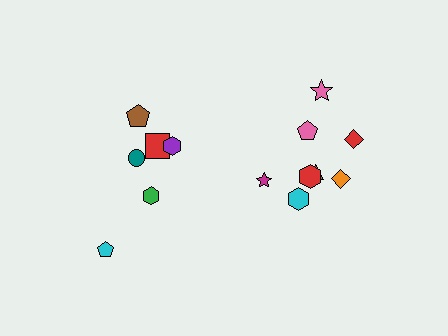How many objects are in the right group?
There are 8 objects.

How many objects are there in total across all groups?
There are 14 objects.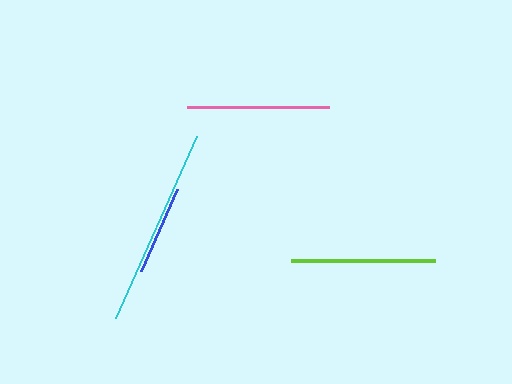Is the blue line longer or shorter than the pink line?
The pink line is longer than the blue line.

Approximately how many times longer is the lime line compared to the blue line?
The lime line is approximately 1.6 times the length of the blue line.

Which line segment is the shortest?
The blue line is the shortest at approximately 89 pixels.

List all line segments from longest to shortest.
From longest to shortest: cyan, lime, pink, blue.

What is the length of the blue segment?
The blue segment is approximately 89 pixels long.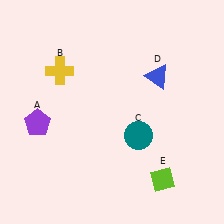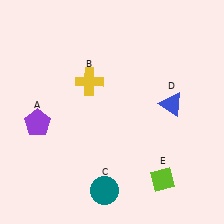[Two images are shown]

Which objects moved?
The objects that moved are: the yellow cross (B), the teal circle (C), the blue triangle (D).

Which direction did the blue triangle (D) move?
The blue triangle (D) moved down.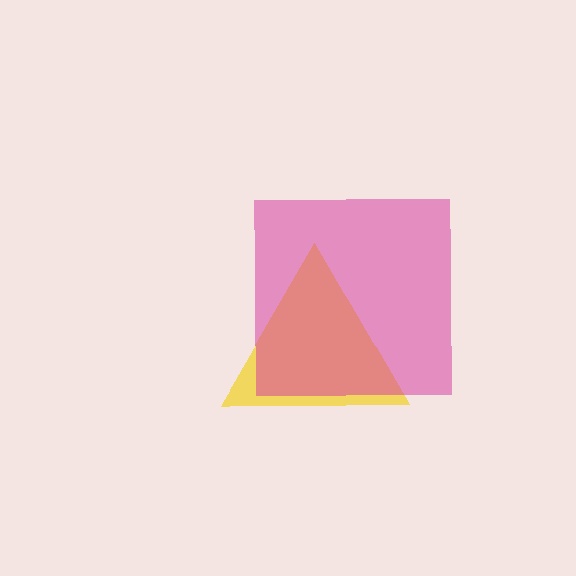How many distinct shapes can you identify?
There are 2 distinct shapes: a yellow triangle, a magenta square.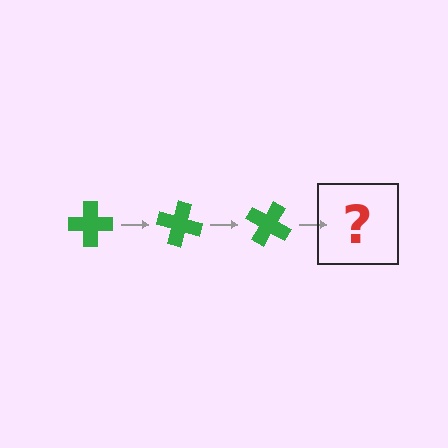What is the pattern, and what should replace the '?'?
The pattern is that the cross rotates 15 degrees each step. The '?' should be a green cross rotated 45 degrees.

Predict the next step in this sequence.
The next step is a green cross rotated 45 degrees.